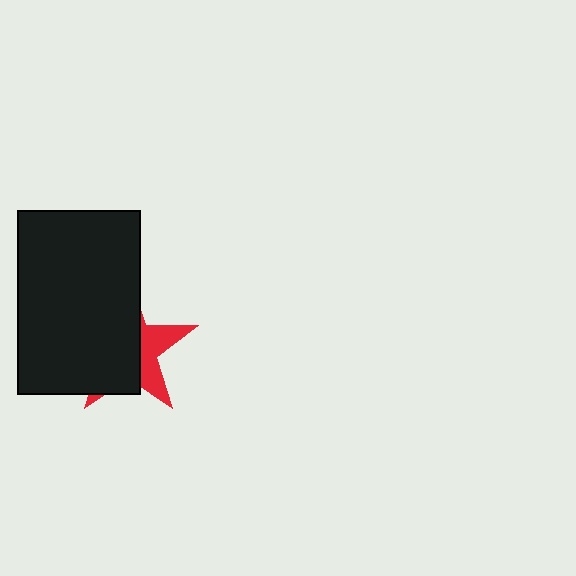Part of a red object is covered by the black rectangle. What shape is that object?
It is a star.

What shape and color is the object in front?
The object in front is a black rectangle.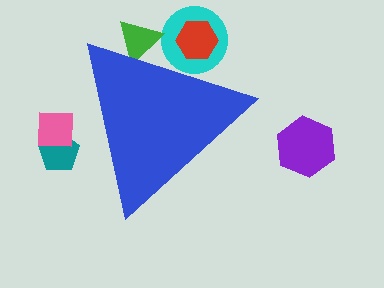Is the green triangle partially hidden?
Yes, the green triangle is partially hidden behind the blue triangle.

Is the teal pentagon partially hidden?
Yes, the teal pentagon is partially hidden behind the blue triangle.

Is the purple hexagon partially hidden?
No, the purple hexagon is fully visible.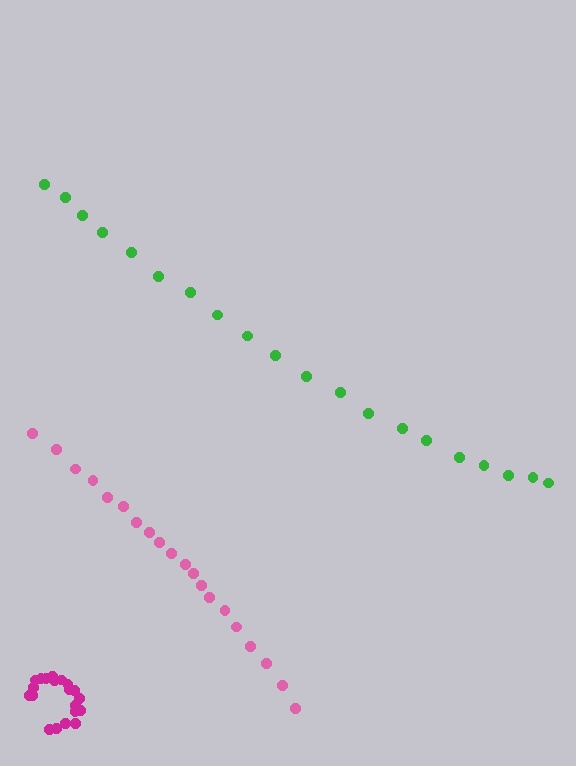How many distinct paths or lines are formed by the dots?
There are 3 distinct paths.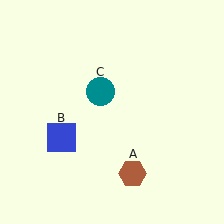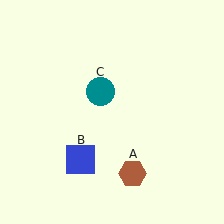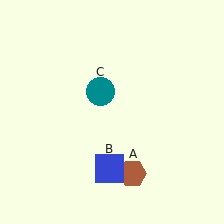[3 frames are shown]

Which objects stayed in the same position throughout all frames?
Brown hexagon (object A) and teal circle (object C) remained stationary.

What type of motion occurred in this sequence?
The blue square (object B) rotated counterclockwise around the center of the scene.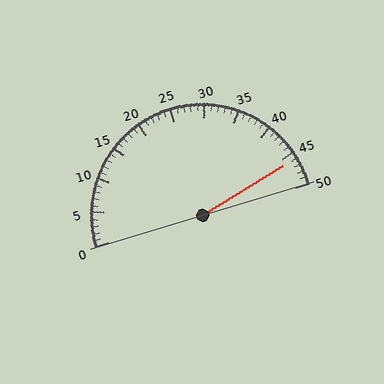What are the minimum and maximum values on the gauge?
The gauge ranges from 0 to 50.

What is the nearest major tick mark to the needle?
The nearest major tick mark is 45.